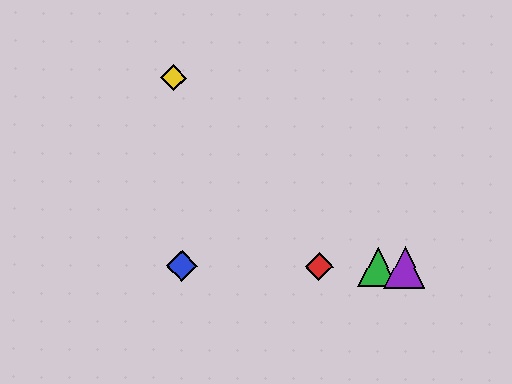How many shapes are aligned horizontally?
4 shapes (the red diamond, the blue diamond, the green triangle, the purple triangle) are aligned horizontally.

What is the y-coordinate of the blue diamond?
The blue diamond is at y≈266.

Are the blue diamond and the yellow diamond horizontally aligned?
No, the blue diamond is at y≈266 and the yellow diamond is at y≈78.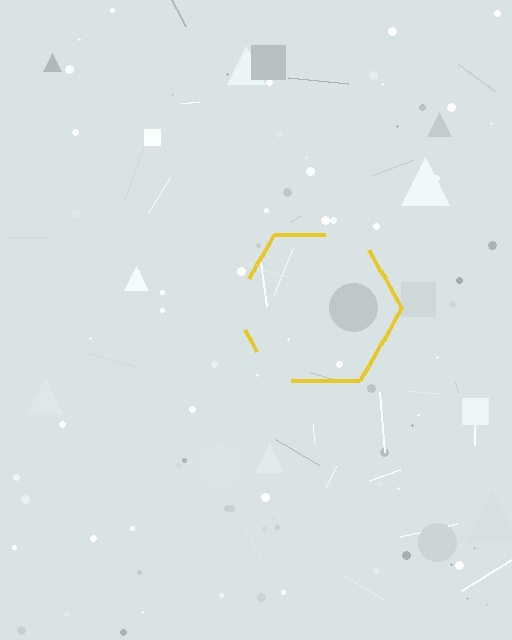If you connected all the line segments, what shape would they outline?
They would outline a hexagon.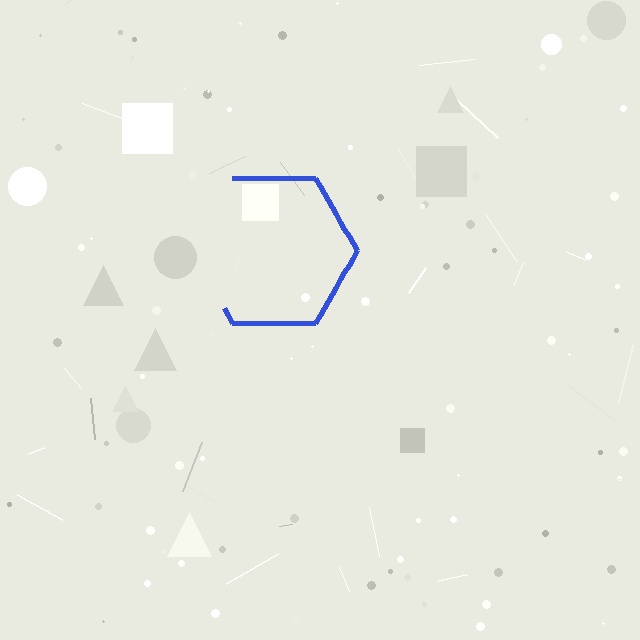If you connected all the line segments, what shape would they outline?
They would outline a hexagon.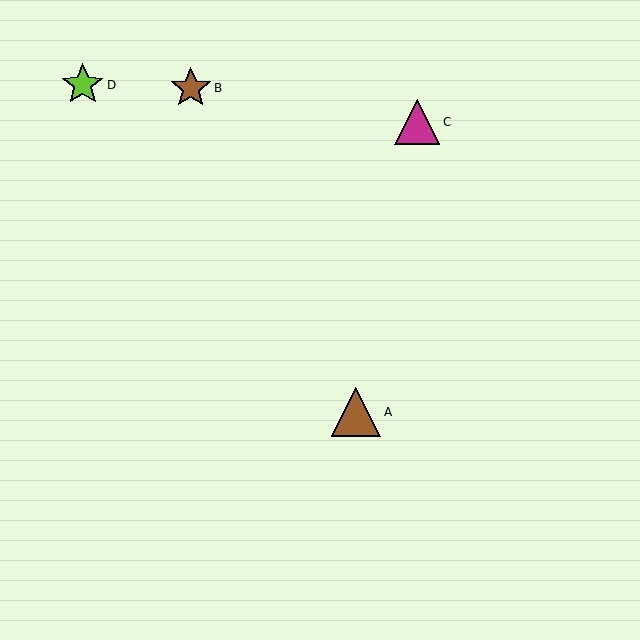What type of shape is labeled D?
Shape D is a lime star.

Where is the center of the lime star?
The center of the lime star is at (83, 85).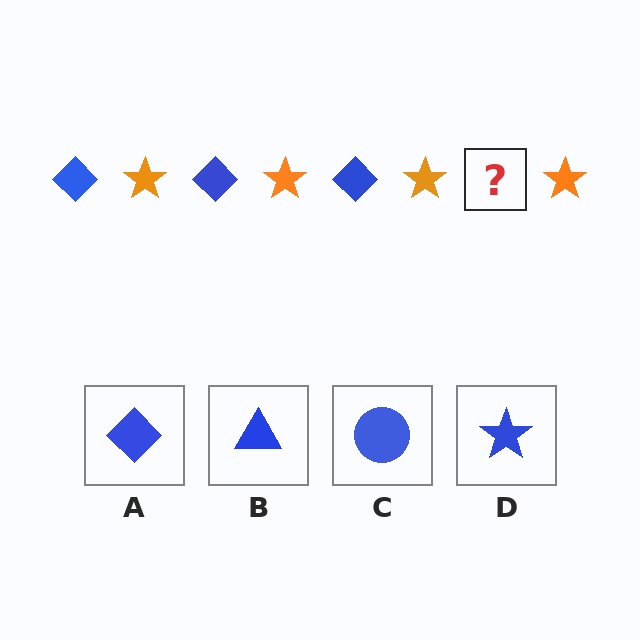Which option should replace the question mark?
Option A.